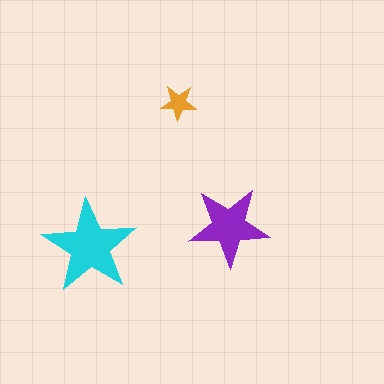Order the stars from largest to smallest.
the cyan one, the purple one, the orange one.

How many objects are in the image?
There are 3 objects in the image.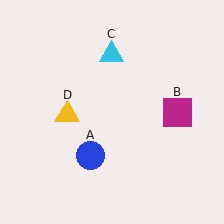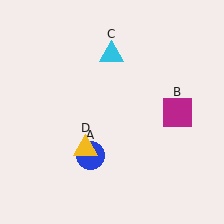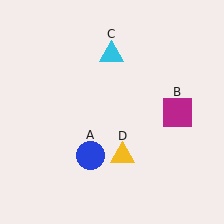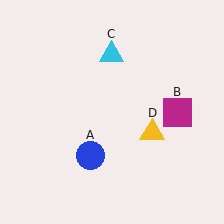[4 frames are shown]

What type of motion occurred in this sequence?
The yellow triangle (object D) rotated counterclockwise around the center of the scene.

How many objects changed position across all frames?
1 object changed position: yellow triangle (object D).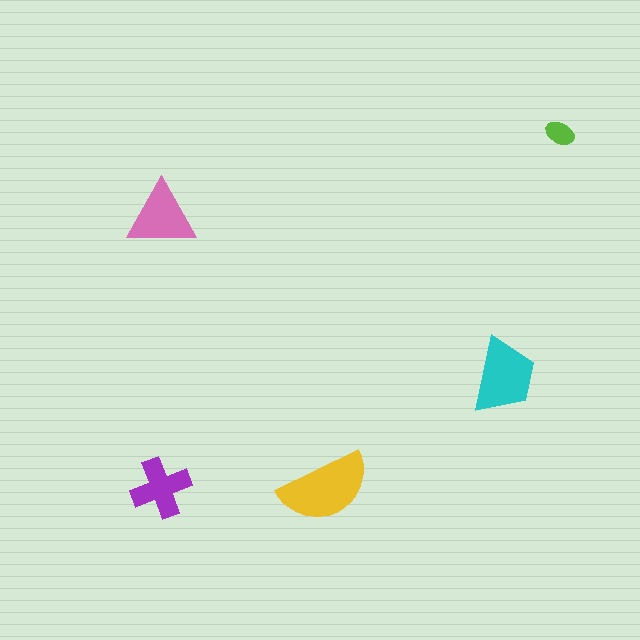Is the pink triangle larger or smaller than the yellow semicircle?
Smaller.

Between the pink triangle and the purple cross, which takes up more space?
The pink triangle.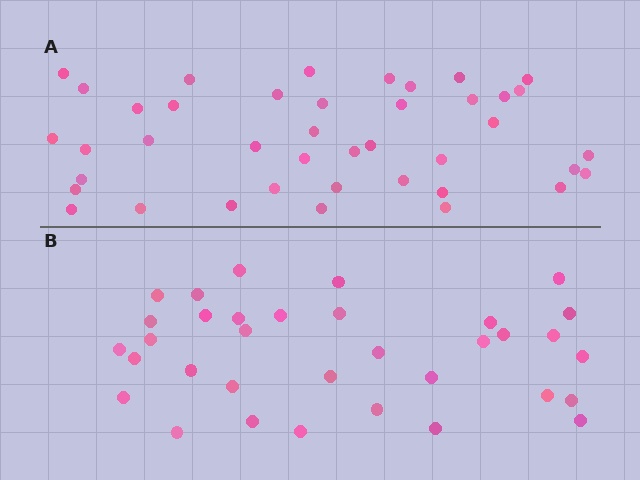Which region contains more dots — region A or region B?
Region A (the top region) has more dots.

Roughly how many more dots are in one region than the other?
Region A has roughly 8 or so more dots than region B.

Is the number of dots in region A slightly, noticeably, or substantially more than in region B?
Region A has only slightly more — the two regions are fairly close. The ratio is roughly 1.2 to 1.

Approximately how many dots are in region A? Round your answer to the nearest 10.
About 40 dots. (The exact count is 41, which rounds to 40.)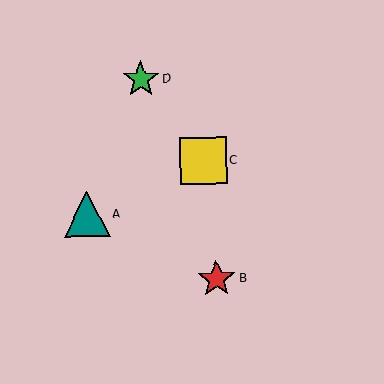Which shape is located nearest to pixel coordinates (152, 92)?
The green star (labeled D) at (141, 79) is nearest to that location.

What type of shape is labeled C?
Shape C is a yellow square.